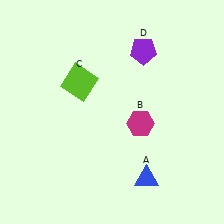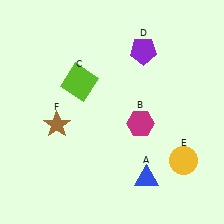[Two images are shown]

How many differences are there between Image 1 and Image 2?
There are 2 differences between the two images.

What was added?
A yellow circle (E), a brown star (F) were added in Image 2.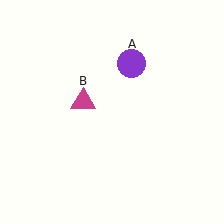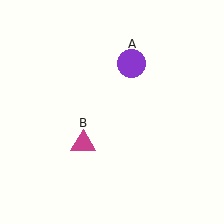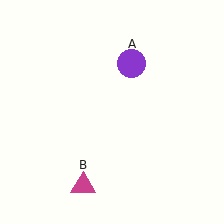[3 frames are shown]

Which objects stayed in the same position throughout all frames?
Purple circle (object A) remained stationary.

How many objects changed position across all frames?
1 object changed position: magenta triangle (object B).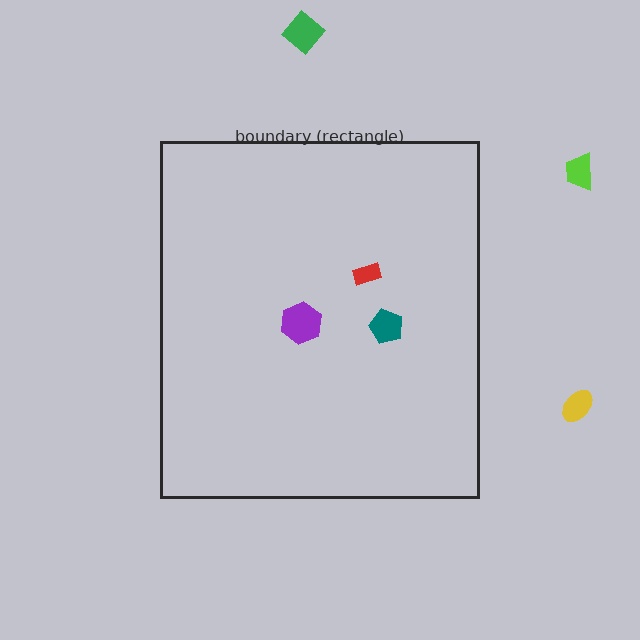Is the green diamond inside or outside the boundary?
Outside.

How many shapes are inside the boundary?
3 inside, 3 outside.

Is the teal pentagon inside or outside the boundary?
Inside.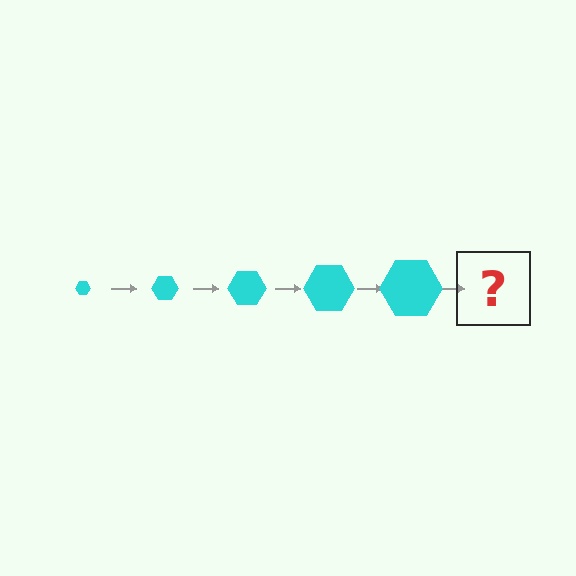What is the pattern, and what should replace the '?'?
The pattern is that the hexagon gets progressively larger each step. The '?' should be a cyan hexagon, larger than the previous one.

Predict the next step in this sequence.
The next step is a cyan hexagon, larger than the previous one.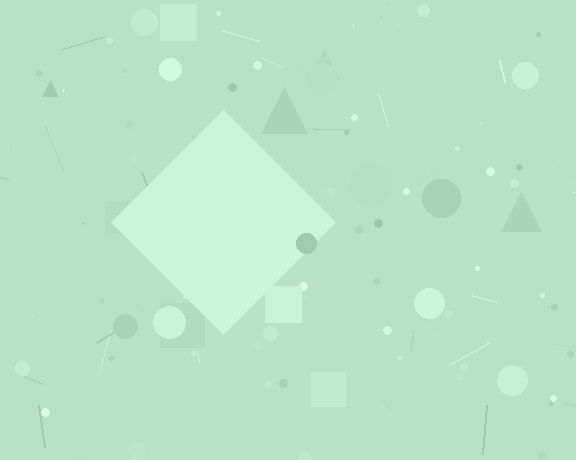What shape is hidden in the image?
A diamond is hidden in the image.